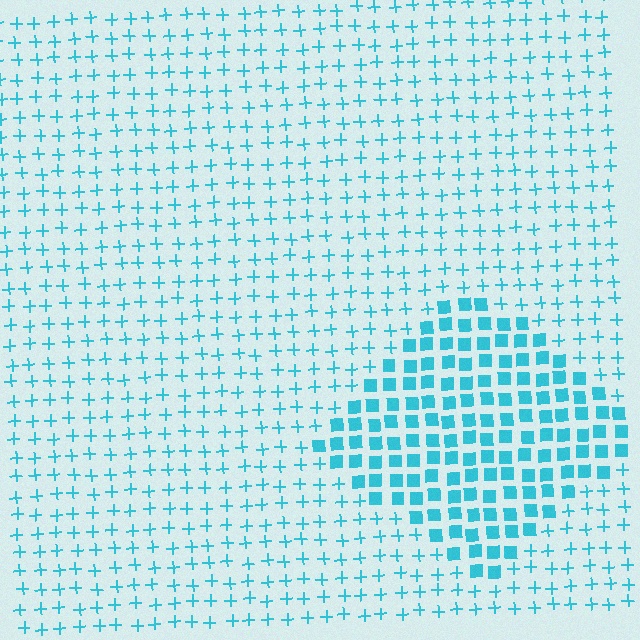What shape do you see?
I see a diamond.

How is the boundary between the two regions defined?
The boundary is defined by a change in element shape: squares inside vs. plus signs outside. All elements share the same color and spacing.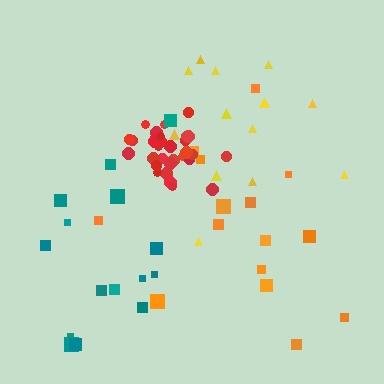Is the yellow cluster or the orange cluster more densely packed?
Yellow.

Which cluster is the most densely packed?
Red.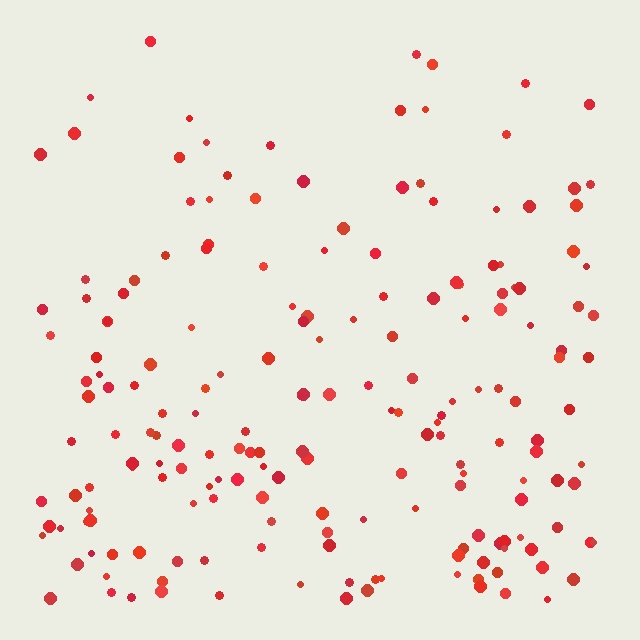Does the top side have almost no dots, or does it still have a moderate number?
Still a moderate number, just noticeably fewer than the bottom.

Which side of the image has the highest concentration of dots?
The bottom.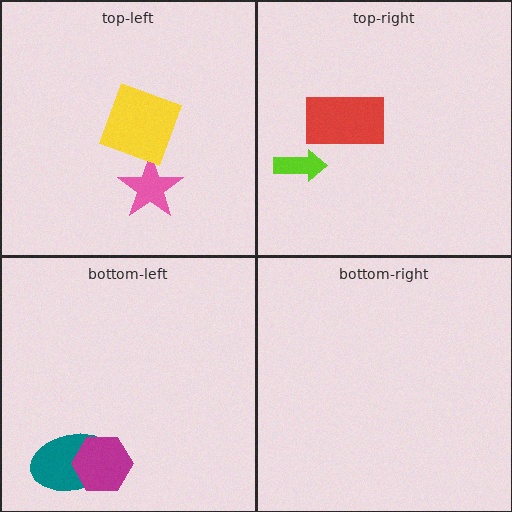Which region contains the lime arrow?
The top-right region.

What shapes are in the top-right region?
The lime arrow, the red rectangle.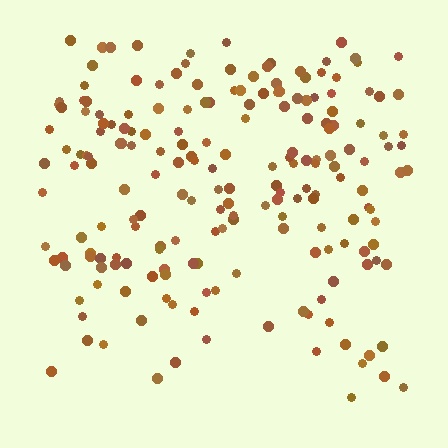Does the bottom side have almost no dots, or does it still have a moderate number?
Still a moderate number, just noticeably fewer than the top.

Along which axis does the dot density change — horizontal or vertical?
Vertical.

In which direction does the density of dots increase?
From bottom to top, with the top side densest.